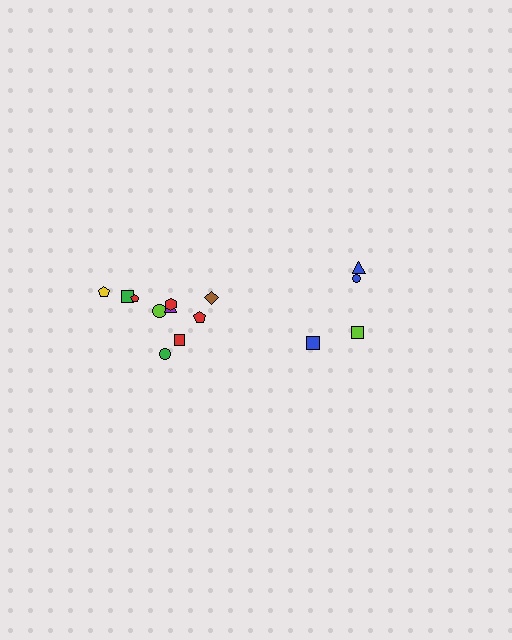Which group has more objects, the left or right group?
The left group.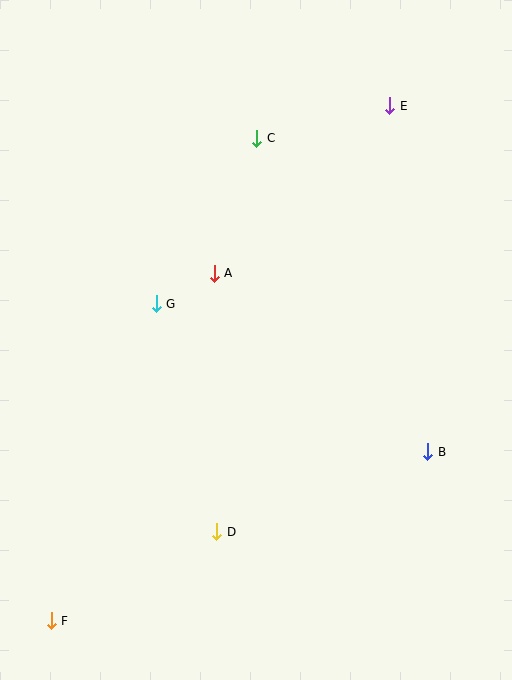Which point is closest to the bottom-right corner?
Point B is closest to the bottom-right corner.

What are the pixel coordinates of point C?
Point C is at (257, 138).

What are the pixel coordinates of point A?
Point A is at (214, 273).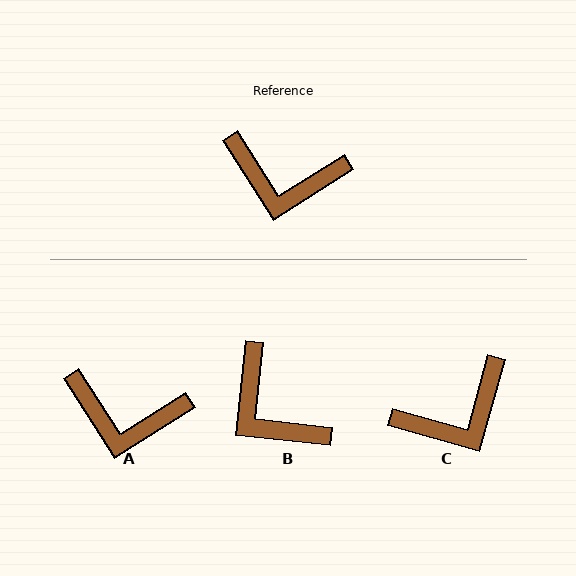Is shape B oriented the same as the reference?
No, it is off by about 38 degrees.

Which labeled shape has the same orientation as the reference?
A.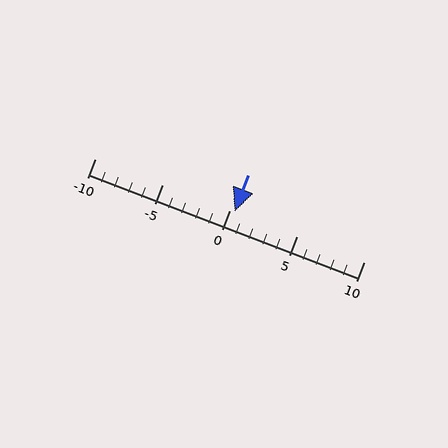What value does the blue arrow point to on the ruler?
The blue arrow points to approximately 0.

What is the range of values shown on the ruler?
The ruler shows values from -10 to 10.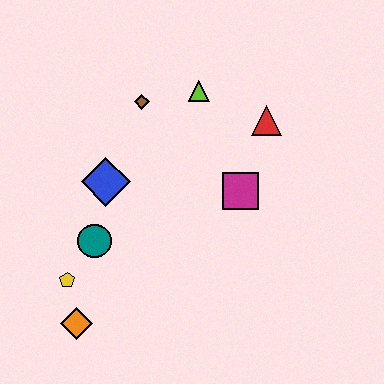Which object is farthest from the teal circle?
The red triangle is farthest from the teal circle.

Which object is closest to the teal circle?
The yellow pentagon is closest to the teal circle.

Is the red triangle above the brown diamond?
No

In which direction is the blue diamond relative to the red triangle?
The blue diamond is to the left of the red triangle.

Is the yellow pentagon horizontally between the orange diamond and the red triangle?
No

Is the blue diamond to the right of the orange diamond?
Yes